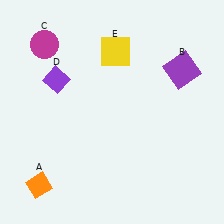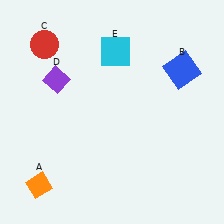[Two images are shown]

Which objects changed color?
B changed from purple to blue. C changed from magenta to red. E changed from yellow to cyan.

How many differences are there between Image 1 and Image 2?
There are 3 differences between the two images.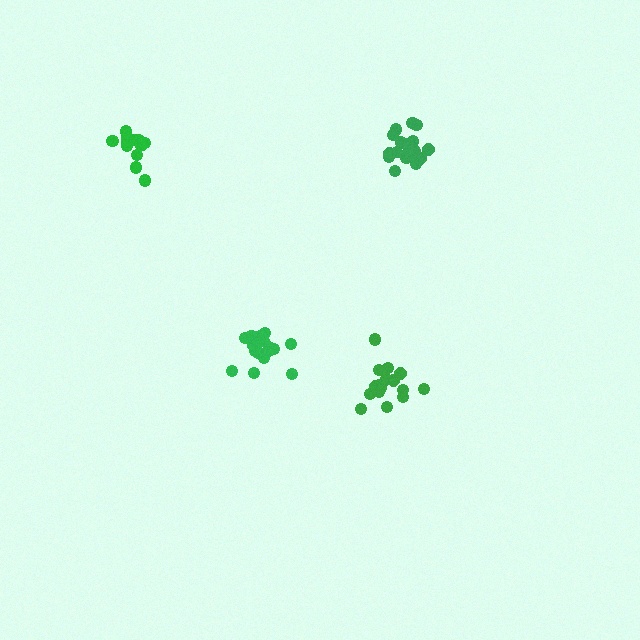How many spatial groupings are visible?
There are 4 spatial groupings.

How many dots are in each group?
Group 1: 17 dots, Group 2: 14 dots, Group 3: 17 dots, Group 4: 16 dots (64 total).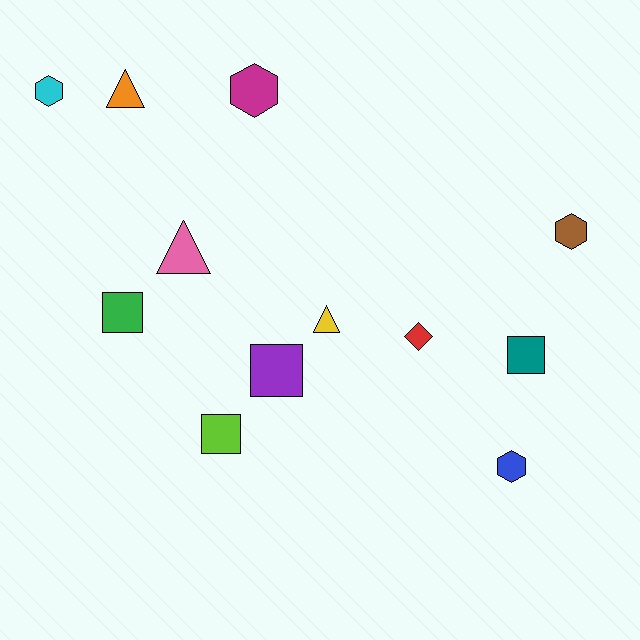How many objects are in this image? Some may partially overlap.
There are 12 objects.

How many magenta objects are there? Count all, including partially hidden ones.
There is 1 magenta object.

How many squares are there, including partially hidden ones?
There are 4 squares.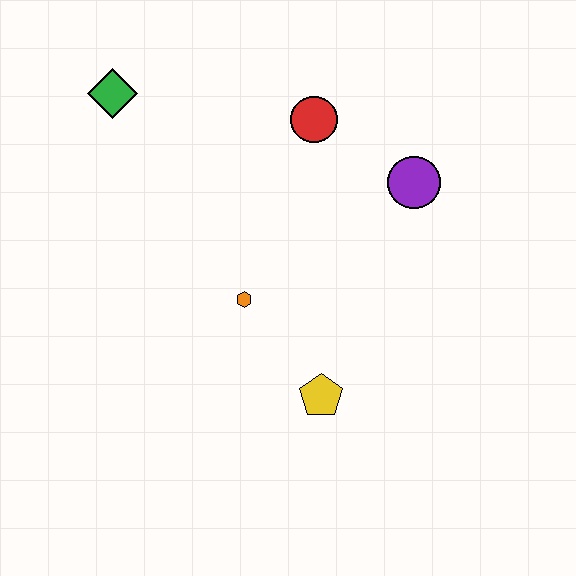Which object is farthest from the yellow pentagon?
The green diamond is farthest from the yellow pentagon.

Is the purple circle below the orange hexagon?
No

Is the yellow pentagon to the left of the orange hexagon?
No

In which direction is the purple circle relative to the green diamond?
The purple circle is to the right of the green diamond.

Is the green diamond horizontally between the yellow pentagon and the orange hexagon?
No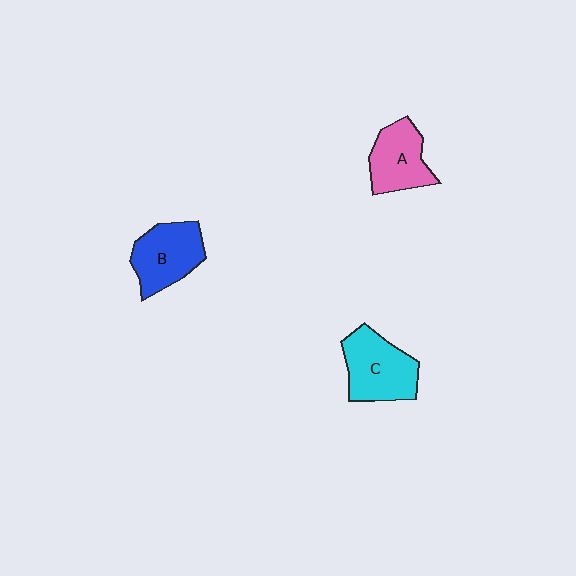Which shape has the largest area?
Shape C (cyan).